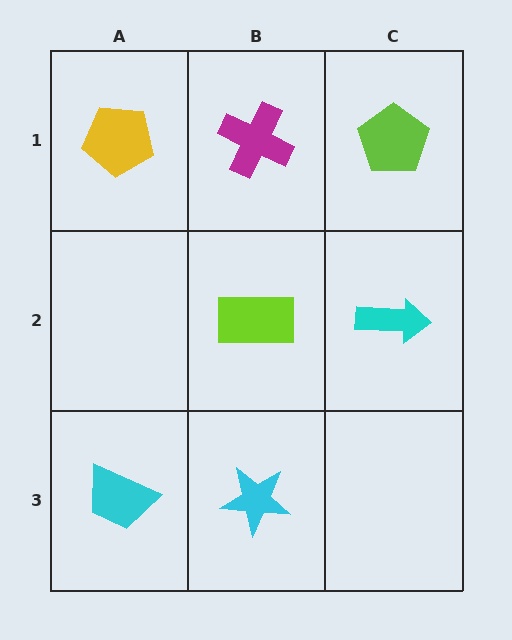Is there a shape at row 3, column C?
No, that cell is empty.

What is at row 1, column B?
A magenta cross.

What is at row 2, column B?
A lime rectangle.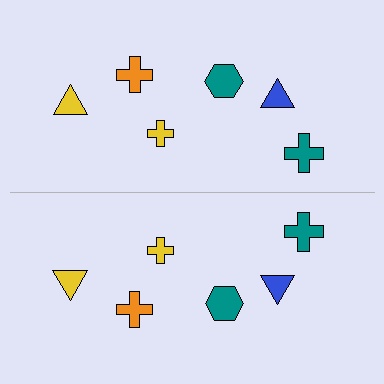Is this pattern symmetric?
Yes, this pattern has bilateral (reflection) symmetry.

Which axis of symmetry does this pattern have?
The pattern has a horizontal axis of symmetry running through the center of the image.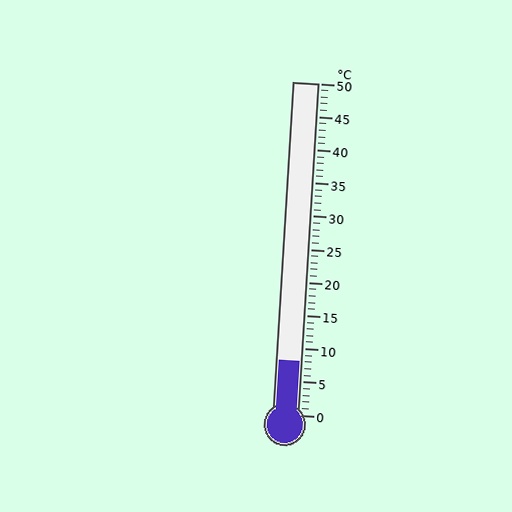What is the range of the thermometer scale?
The thermometer scale ranges from 0°C to 50°C.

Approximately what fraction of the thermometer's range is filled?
The thermometer is filled to approximately 15% of its range.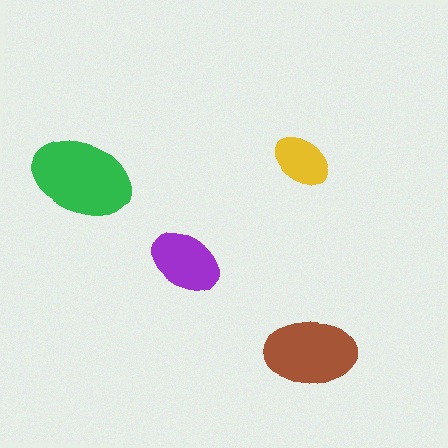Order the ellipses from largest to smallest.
the green one, the brown one, the purple one, the yellow one.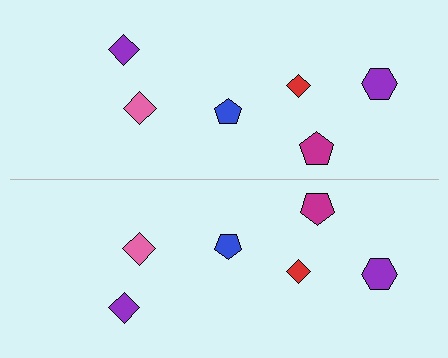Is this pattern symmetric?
Yes, this pattern has bilateral (reflection) symmetry.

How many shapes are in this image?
There are 12 shapes in this image.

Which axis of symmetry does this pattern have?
The pattern has a horizontal axis of symmetry running through the center of the image.